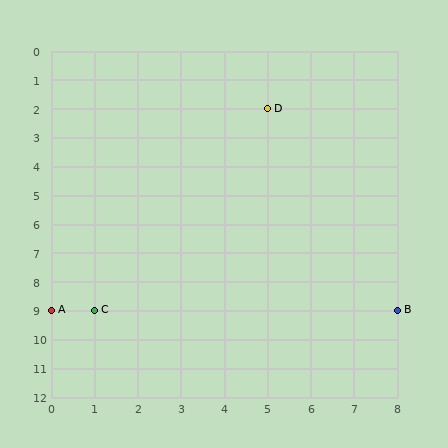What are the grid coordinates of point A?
Point A is at grid coordinates (0, 9).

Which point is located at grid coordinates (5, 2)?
Point D is at (5, 2).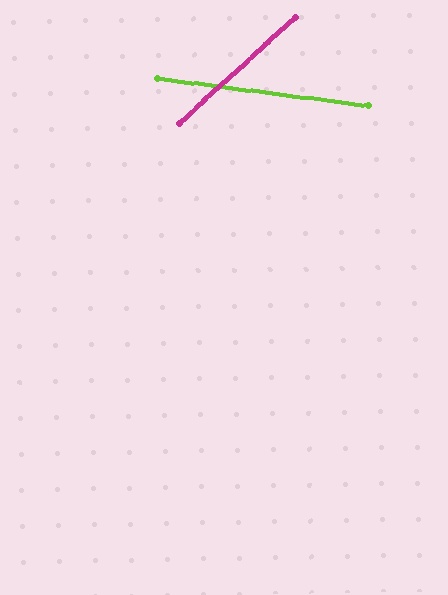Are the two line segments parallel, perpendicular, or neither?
Neither parallel nor perpendicular — they differ by about 49°.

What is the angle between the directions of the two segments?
Approximately 49 degrees.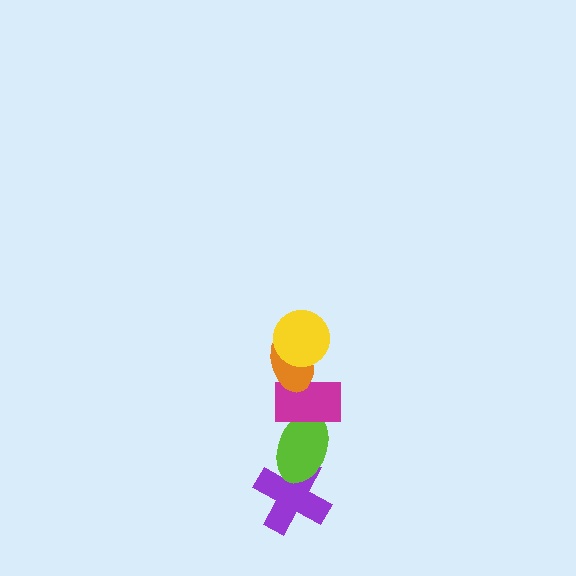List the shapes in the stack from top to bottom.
From top to bottom: the yellow circle, the orange ellipse, the magenta rectangle, the lime ellipse, the purple cross.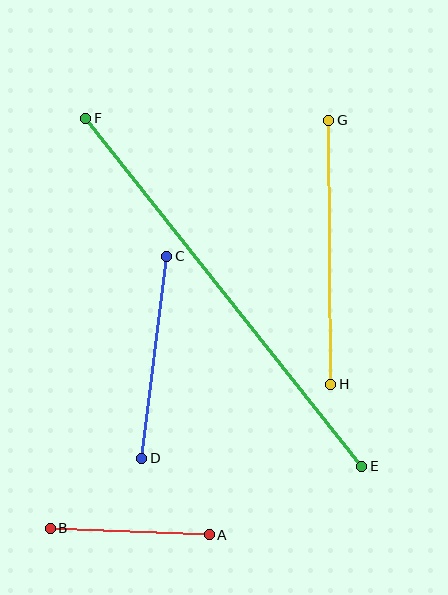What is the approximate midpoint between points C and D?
The midpoint is at approximately (154, 357) pixels.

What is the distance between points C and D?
The distance is approximately 204 pixels.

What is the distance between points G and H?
The distance is approximately 264 pixels.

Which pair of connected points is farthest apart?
Points E and F are farthest apart.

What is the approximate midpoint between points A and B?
The midpoint is at approximately (130, 532) pixels.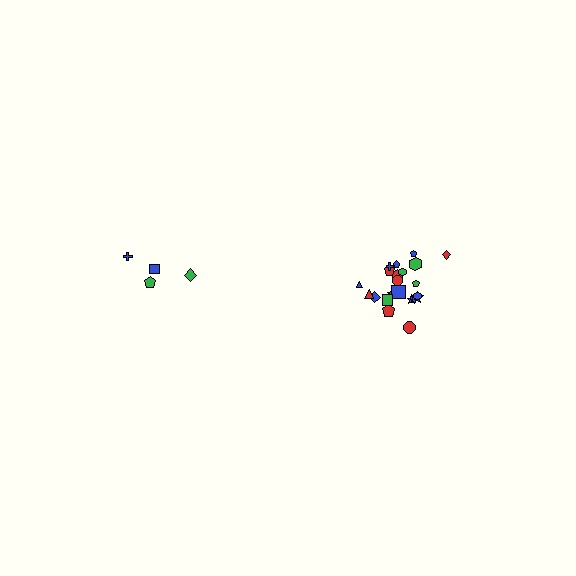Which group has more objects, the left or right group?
The right group.